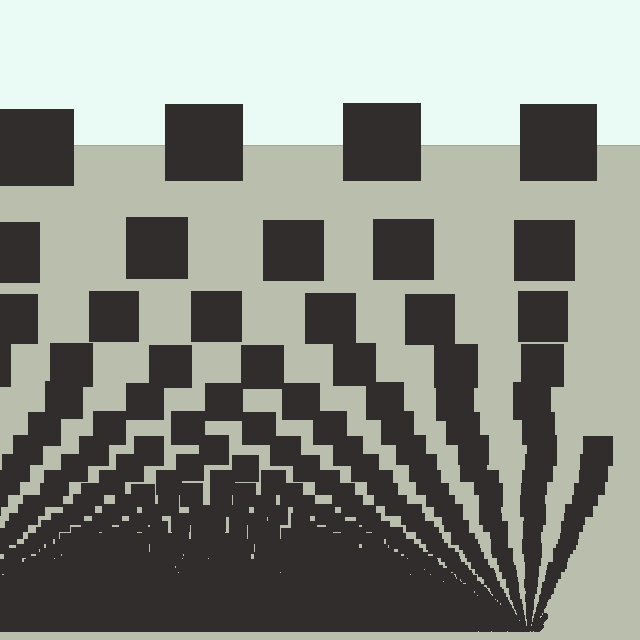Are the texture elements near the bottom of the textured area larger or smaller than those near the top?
Smaller. The gradient is inverted — elements near the bottom are smaller and denser.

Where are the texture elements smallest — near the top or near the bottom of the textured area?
Near the bottom.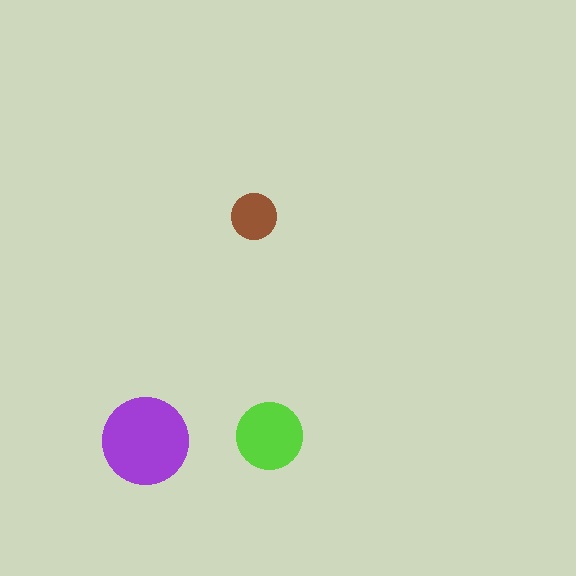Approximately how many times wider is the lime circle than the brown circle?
About 1.5 times wider.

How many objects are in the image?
There are 3 objects in the image.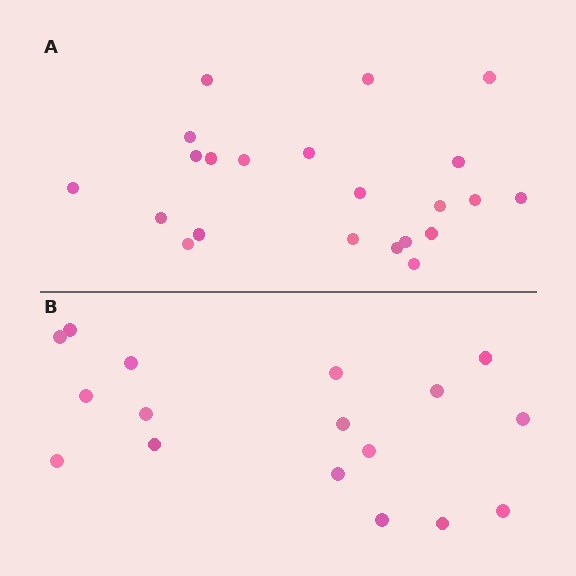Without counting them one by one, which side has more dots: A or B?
Region A (the top region) has more dots.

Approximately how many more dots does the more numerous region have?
Region A has about 5 more dots than region B.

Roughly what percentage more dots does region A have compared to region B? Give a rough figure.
About 30% more.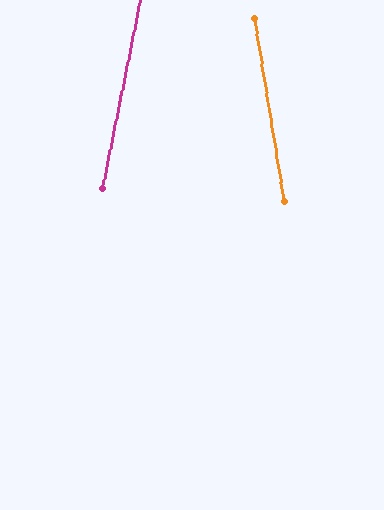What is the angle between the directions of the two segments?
Approximately 20 degrees.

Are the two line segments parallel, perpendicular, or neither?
Neither parallel nor perpendicular — they differ by about 20°.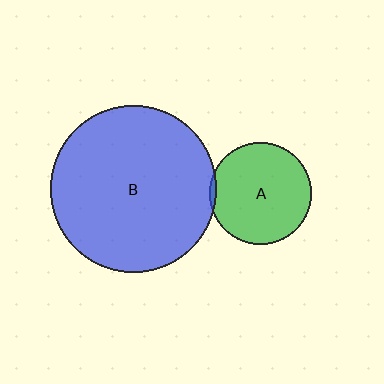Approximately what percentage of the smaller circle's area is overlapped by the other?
Approximately 5%.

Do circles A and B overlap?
Yes.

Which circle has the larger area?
Circle B (blue).